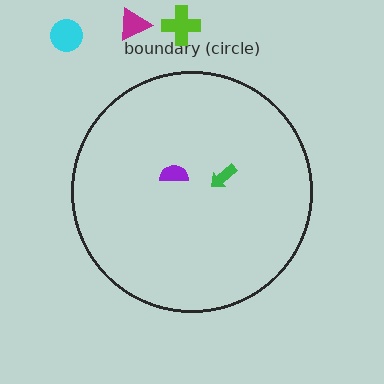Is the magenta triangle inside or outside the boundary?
Outside.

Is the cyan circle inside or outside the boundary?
Outside.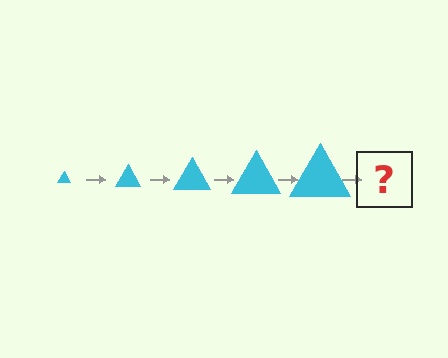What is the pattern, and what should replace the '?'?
The pattern is that the triangle gets progressively larger each step. The '?' should be a cyan triangle, larger than the previous one.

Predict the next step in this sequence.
The next step is a cyan triangle, larger than the previous one.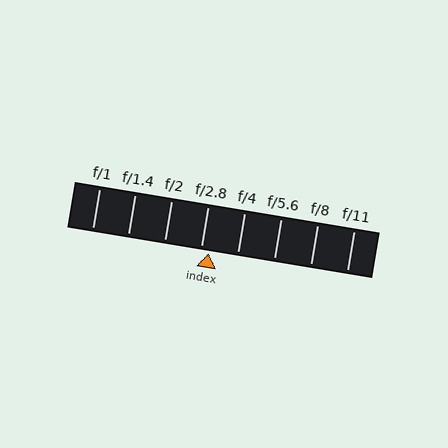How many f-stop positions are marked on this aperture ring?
There are 8 f-stop positions marked.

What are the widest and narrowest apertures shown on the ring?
The widest aperture shown is f/1 and the narrowest is f/11.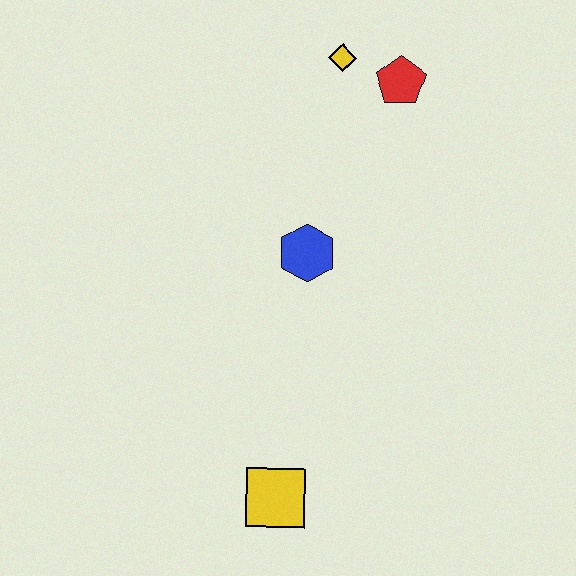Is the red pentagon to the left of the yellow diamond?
No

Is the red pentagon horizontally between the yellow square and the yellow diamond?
No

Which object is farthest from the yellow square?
The yellow diamond is farthest from the yellow square.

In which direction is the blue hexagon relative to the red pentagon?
The blue hexagon is below the red pentagon.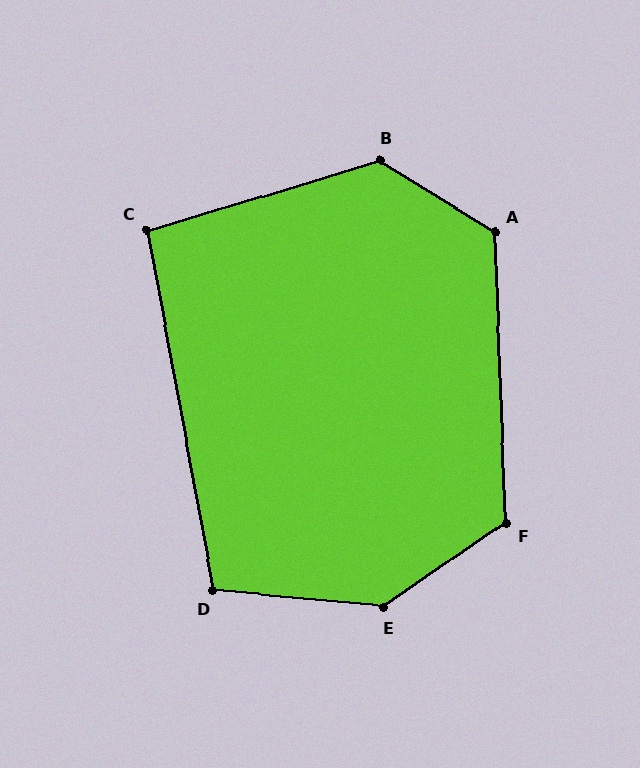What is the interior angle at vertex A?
Approximately 124 degrees (obtuse).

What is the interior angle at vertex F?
Approximately 122 degrees (obtuse).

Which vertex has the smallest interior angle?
C, at approximately 96 degrees.